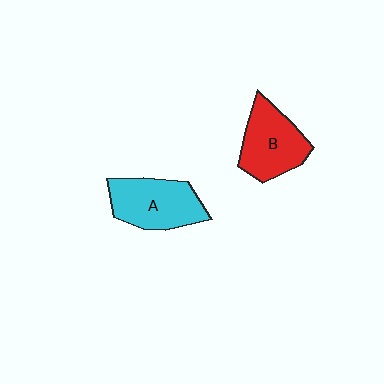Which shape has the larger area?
Shape A (cyan).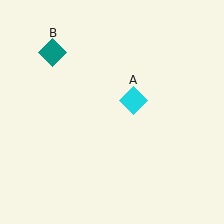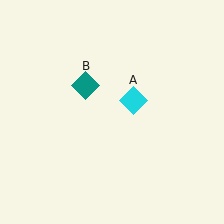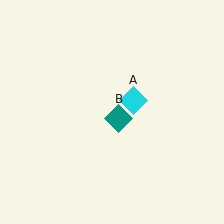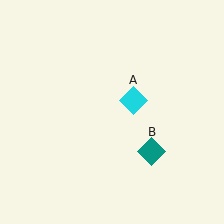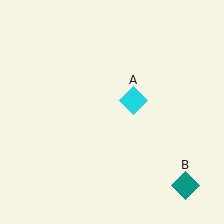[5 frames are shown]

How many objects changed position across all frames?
1 object changed position: teal diamond (object B).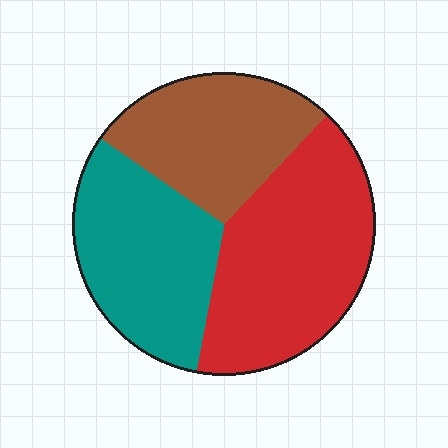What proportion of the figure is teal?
Teal takes up between a sixth and a third of the figure.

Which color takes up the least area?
Brown, at roughly 25%.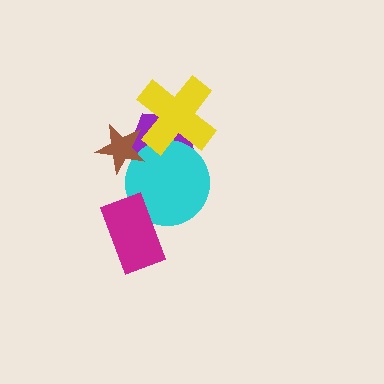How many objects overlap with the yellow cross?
2 objects overlap with the yellow cross.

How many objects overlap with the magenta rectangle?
1 object overlaps with the magenta rectangle.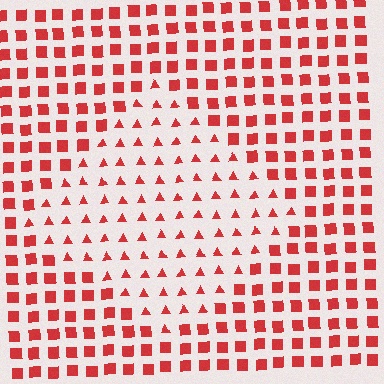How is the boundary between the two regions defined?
The boundary is defined by a change in element shape: triangles inside vs. squares outside. All elements share the same color and spacing.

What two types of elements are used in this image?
The image uses triangles inside the diamond region and squares outside it.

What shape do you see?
I see a diamond.